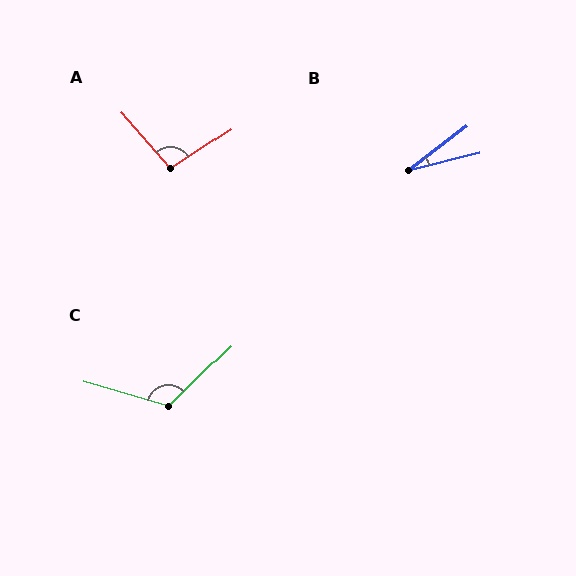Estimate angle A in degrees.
Approximately 97 degrees.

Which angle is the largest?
C, at approximately 119 degrees.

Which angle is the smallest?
B, at approximately 23 degrees.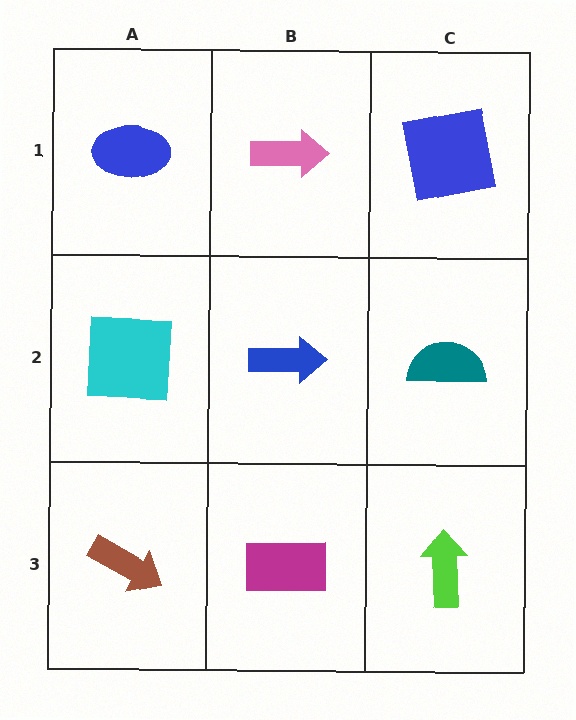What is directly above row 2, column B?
A pink arrow.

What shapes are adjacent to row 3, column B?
A blue arrow (row 2, column B), a brown arrow (row 3, column A), a lime arrow (row 3, column C).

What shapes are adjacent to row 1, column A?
A cyan square (row 2, column A), a pink arrow (row 1, column B).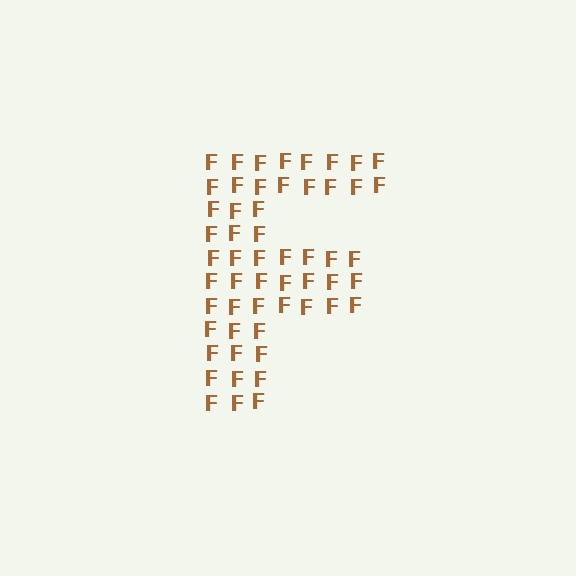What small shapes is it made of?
It is made of small letter F's.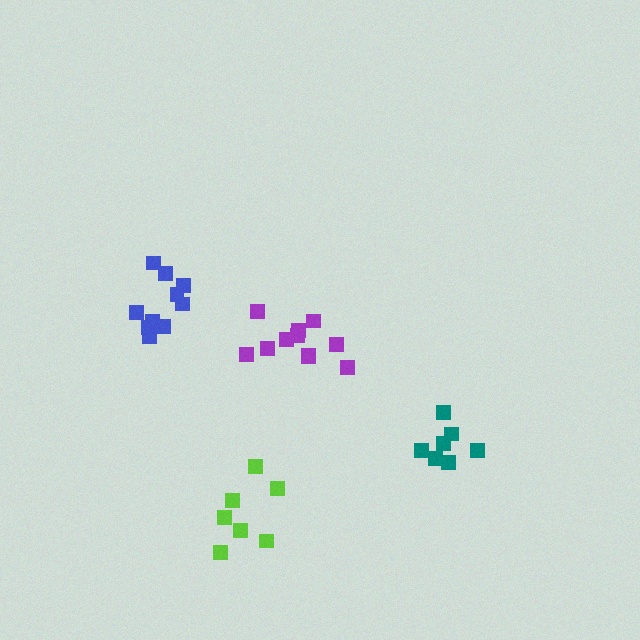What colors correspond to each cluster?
The clusters are colored: blue, teal, purple, lime.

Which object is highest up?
The blue cluster is topmost.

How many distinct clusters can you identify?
There are 4 distinct clusters.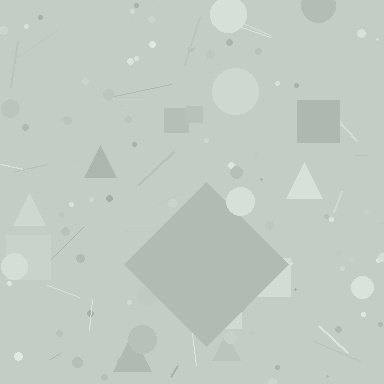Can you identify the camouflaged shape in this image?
The camouflaged shape is a diamond.